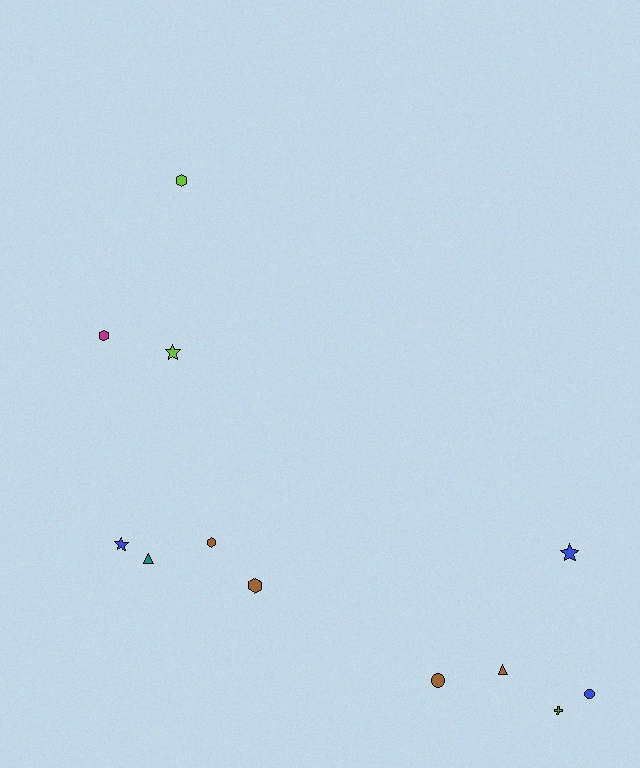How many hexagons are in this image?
There are 4 hexagons.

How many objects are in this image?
There are 12 objects.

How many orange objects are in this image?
There are no orange objects.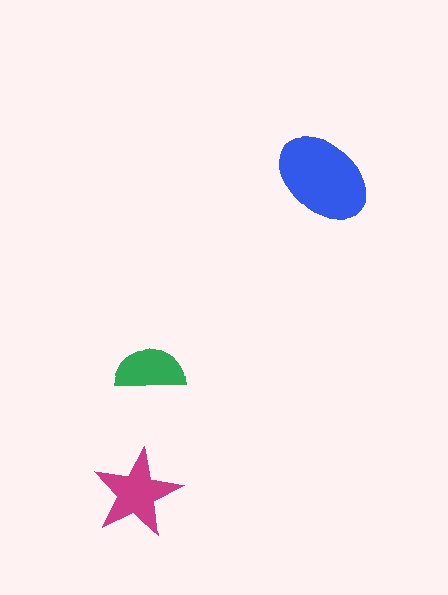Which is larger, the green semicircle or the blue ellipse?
The blue ellipse.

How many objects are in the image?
There are 3 objects in the image.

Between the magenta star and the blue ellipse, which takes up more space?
The blue ellipse.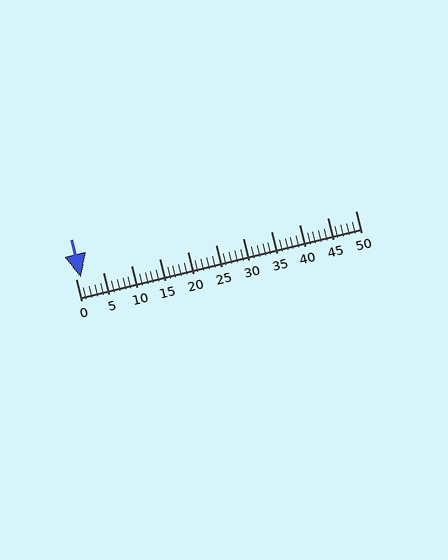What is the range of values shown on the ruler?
The ruler shows values from 0 to 50.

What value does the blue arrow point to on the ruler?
The blue arrow points to approximately 1.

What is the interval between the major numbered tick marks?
The major tick marks are spaced 5 units apart.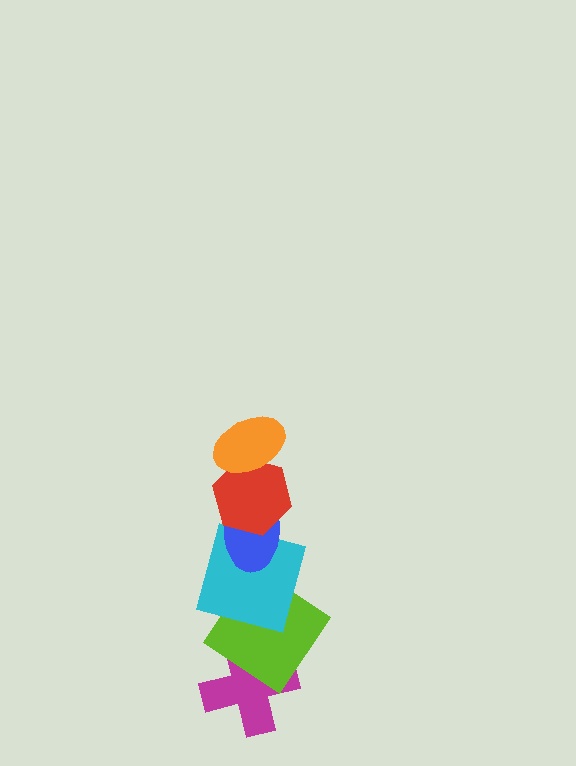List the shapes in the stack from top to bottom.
From top to bottom: the orange ellipse, the red hexagon, the blue ellipse, the cyan square, the lime diamond, the magenta cross.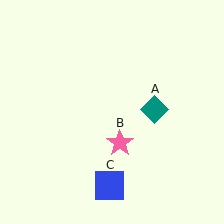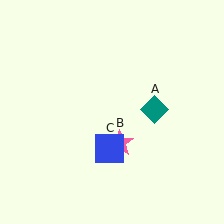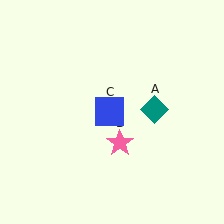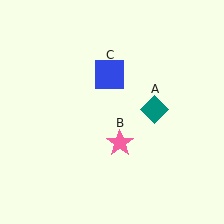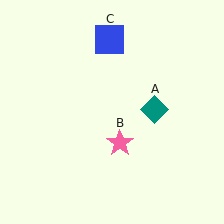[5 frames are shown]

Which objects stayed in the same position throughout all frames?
Teal diamond (object A) and pink star (object B) remained stationary.